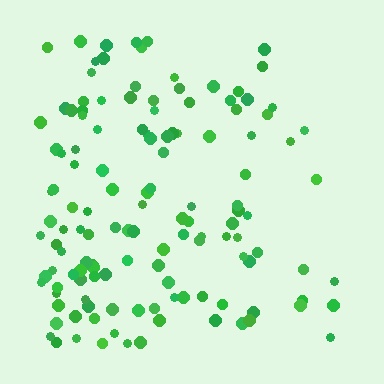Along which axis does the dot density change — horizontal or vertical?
Horizontal.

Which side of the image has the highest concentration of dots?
The left.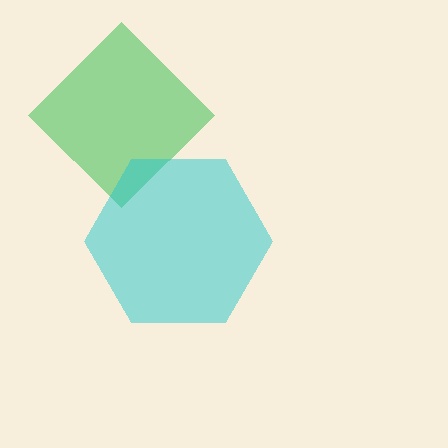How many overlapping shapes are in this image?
There are 2 overlapping shapes in the image.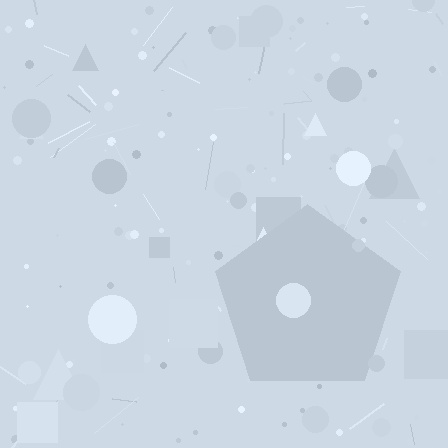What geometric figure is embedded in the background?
A pentagon is embedded in the background.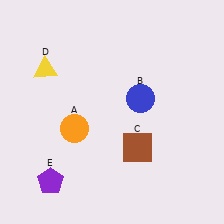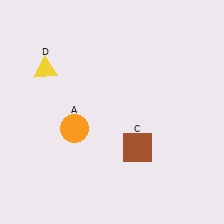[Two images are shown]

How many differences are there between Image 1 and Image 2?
There are 2 differences between the two images.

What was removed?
The blue circle (B), the purple pentagon (E) were removed in Image 2.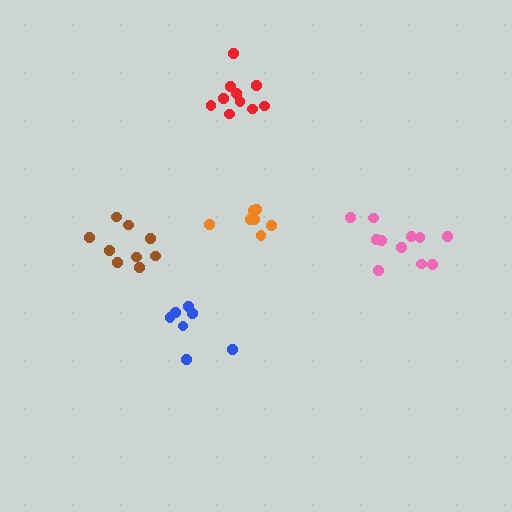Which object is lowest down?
The blue cluster is bottommost.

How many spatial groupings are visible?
There are 5 spatial groupings.